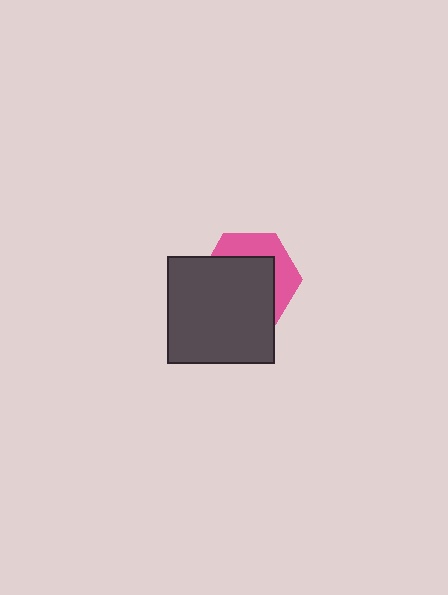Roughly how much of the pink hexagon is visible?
A small part of it is visible (roughly 35%).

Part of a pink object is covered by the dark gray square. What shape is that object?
It is a hexagon.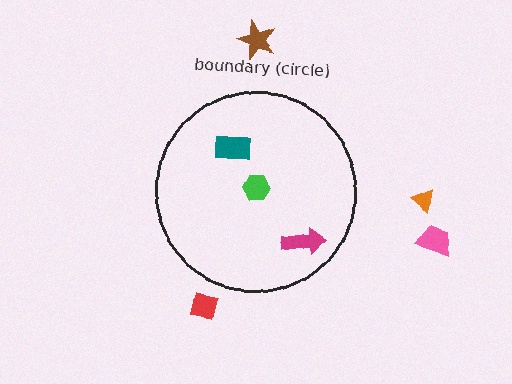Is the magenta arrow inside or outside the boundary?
Inside.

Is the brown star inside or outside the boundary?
Outside.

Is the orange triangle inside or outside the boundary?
Outside.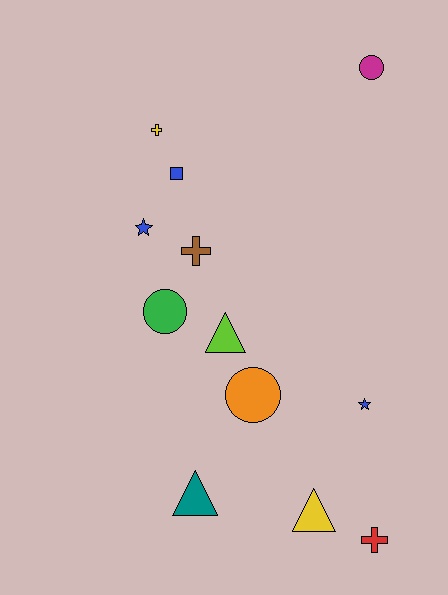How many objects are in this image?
There are 12 objects.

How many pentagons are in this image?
There are no pentagons.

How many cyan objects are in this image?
There are no cyan objects.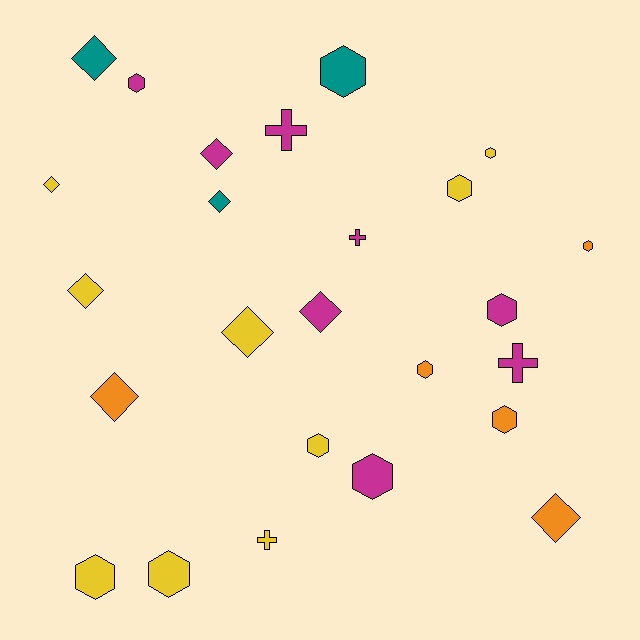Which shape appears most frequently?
Hexagon, with 12 objects.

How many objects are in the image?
There are 25 objects.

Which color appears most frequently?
Yellow, with 9 objects.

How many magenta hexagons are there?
There are 3 magenta hexagons.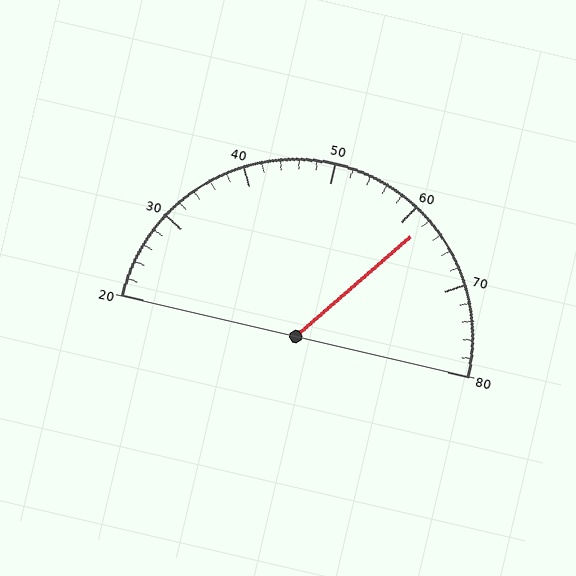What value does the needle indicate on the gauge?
The needle indicates approximately 62.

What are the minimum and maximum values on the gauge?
The gauge ranges from 20 to 80.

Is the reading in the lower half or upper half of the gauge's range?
The reading is in the upper half of the range (20 to 80).